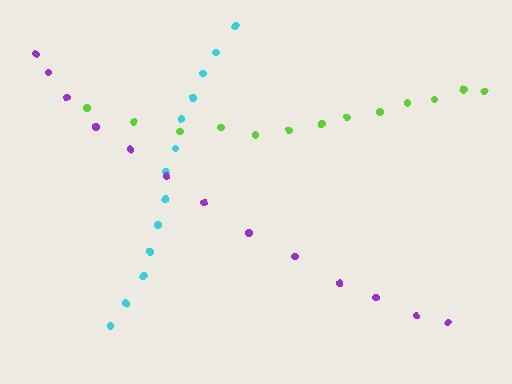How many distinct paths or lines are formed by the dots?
There are 3 distinct paths.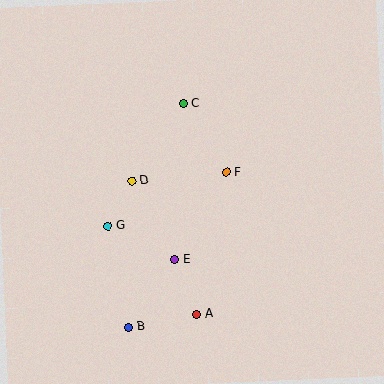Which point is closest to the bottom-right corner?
Point A is closest to the bottom-right corner.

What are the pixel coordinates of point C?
Point C is at (183, 104).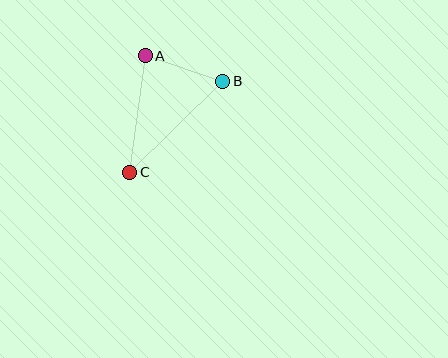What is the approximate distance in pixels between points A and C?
The distance between A and C is approximately 117 pixels.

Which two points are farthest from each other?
Points B and C are farthest from each other.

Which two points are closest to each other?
Points A and B are closest to each other.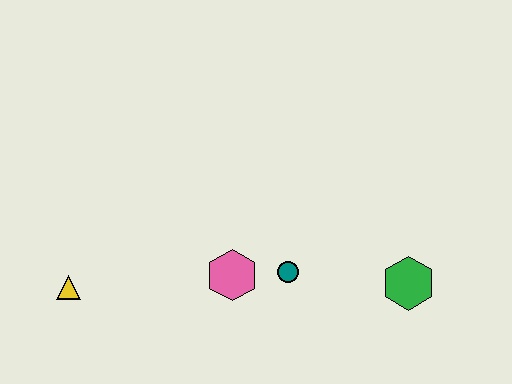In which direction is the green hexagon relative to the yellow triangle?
The green hexagon is to the right of the yellow triangle.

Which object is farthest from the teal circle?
The yellow triangle is farthest from the teal circle.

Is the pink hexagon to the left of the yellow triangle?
No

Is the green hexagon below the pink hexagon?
Yes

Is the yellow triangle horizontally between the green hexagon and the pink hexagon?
No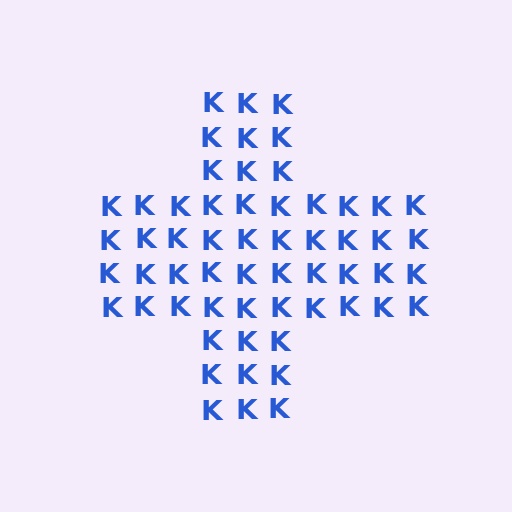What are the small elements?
The small elements are letter K's.